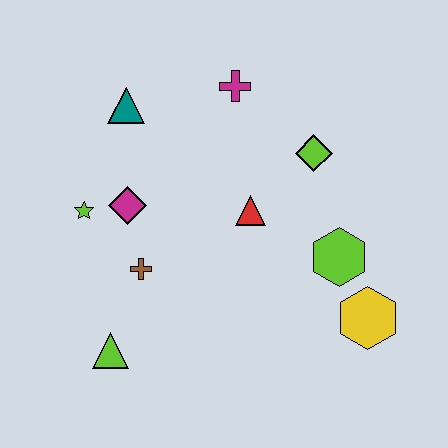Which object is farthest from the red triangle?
The lime triangle is farthest from the red triangle.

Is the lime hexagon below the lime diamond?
Yes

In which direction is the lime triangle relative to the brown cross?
The lime triangle is below the brown cross.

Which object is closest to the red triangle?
The lime diamond is closest to the red triangle.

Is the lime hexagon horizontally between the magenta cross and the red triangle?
No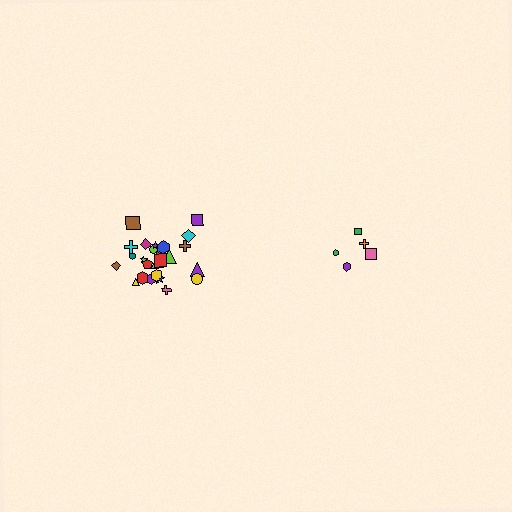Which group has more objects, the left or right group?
The left group.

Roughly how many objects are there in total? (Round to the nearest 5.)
Roughly 30 objects in total.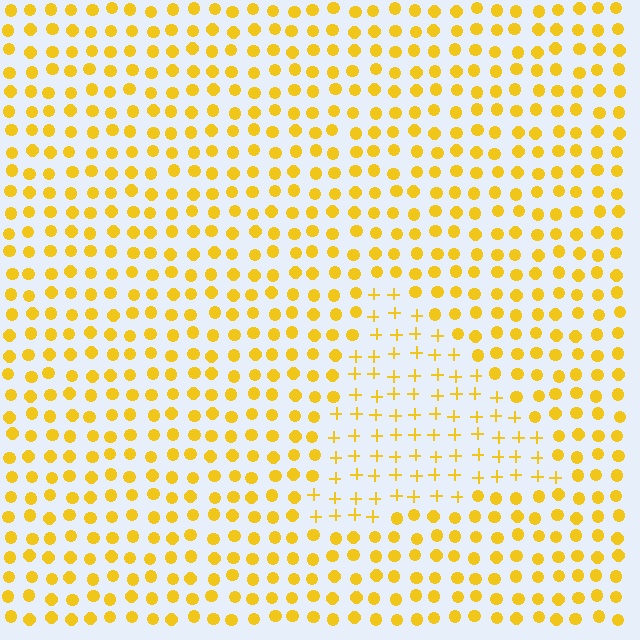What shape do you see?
I see a triangle.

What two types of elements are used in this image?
The image uses plus signs inside the triangle region and circles outside it.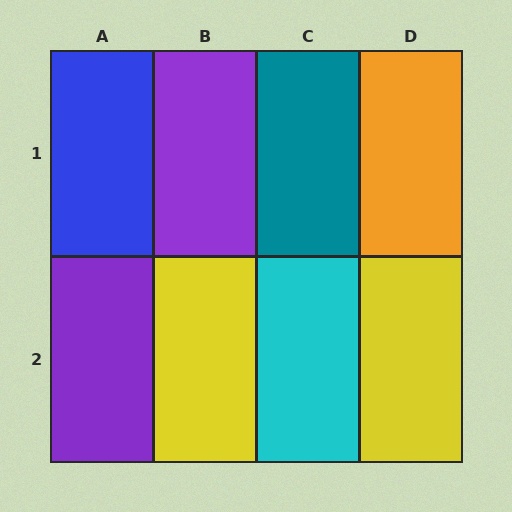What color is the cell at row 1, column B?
Purple.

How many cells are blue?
1 cell is blue.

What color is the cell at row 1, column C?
Teal.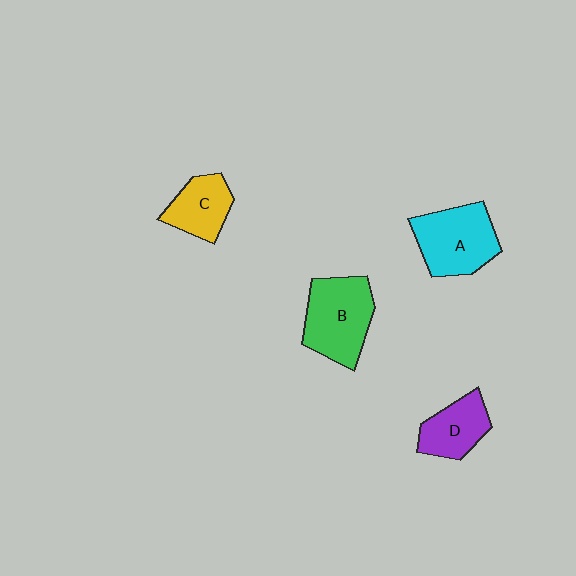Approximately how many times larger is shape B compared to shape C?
Approximately 1.5 times.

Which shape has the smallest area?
Shape C (yellow).